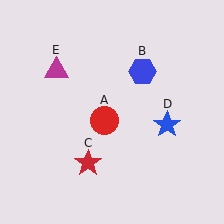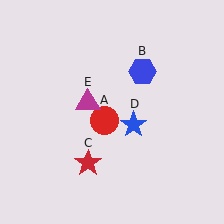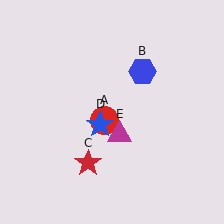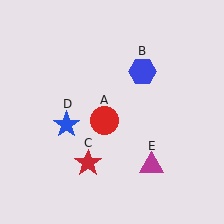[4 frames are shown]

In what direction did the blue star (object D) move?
The blue star (object D) moved left.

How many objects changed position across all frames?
2 objects changed position: blue star (object D), magenta triangle (object E).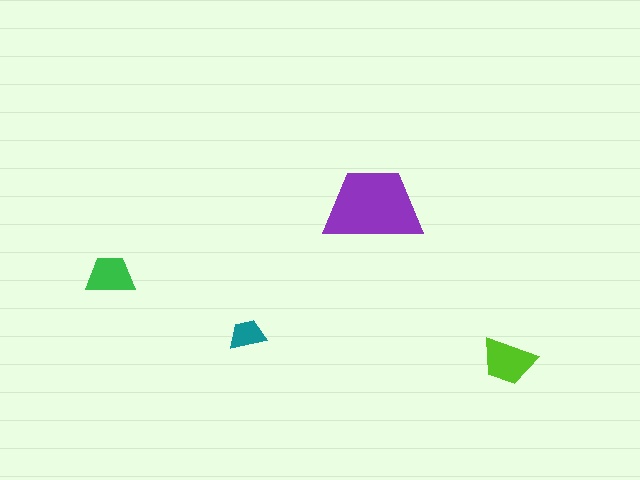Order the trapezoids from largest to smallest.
the purple one, the lime one, the green one, the teal one.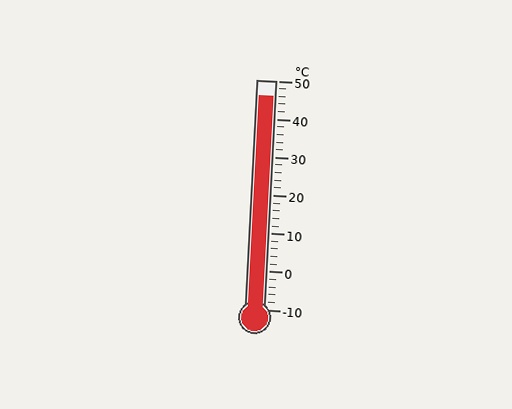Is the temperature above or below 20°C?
The temperature is above 20°C.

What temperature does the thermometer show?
The thermometer shows approximately 46°C.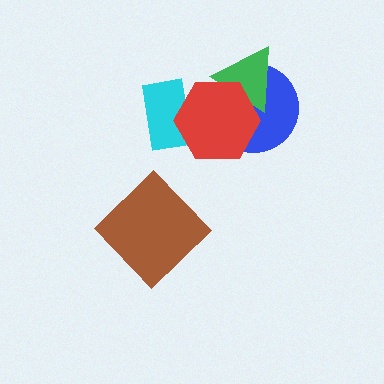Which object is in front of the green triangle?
The red hexagon is in front of the green triangle.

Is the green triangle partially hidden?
Yes, it is partially covered by another shape.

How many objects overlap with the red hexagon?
3 objects overlap with the red hexagon.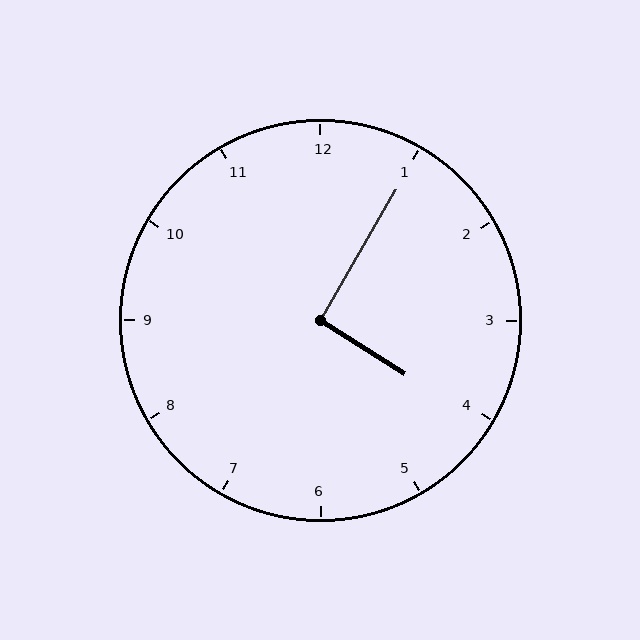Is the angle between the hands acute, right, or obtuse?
It is right.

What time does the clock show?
4:05.